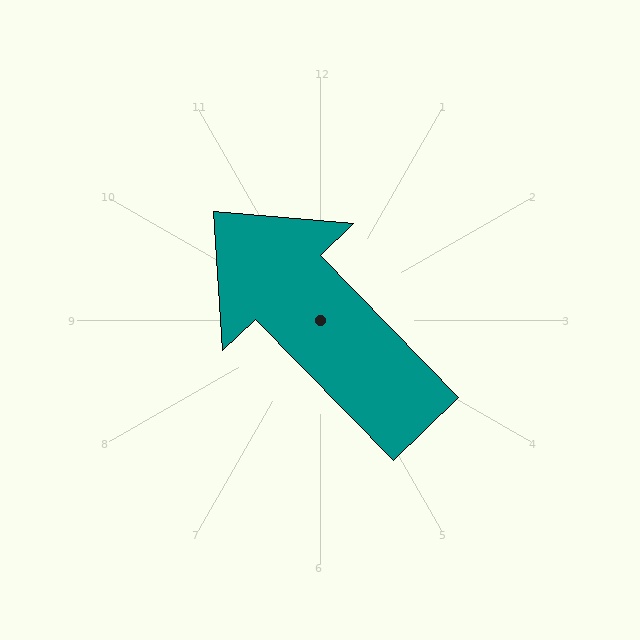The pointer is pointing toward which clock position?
Roughly 11 o'clock.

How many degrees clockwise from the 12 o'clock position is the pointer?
Approximately 316 degrees.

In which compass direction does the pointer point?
Northwest.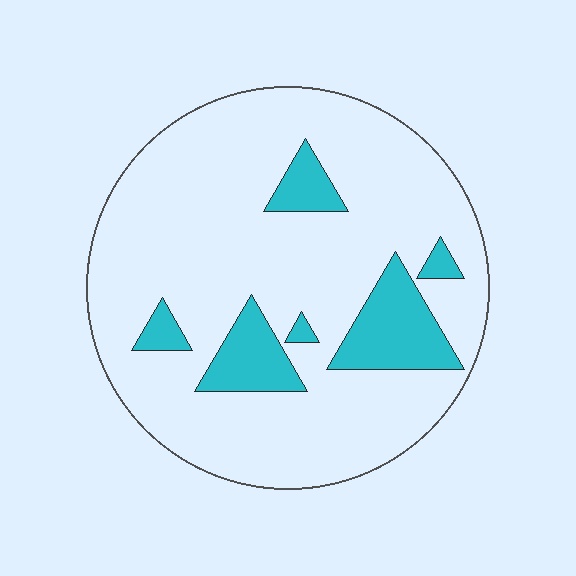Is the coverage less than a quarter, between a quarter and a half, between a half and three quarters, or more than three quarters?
Less than a quarter.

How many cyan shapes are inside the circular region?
6.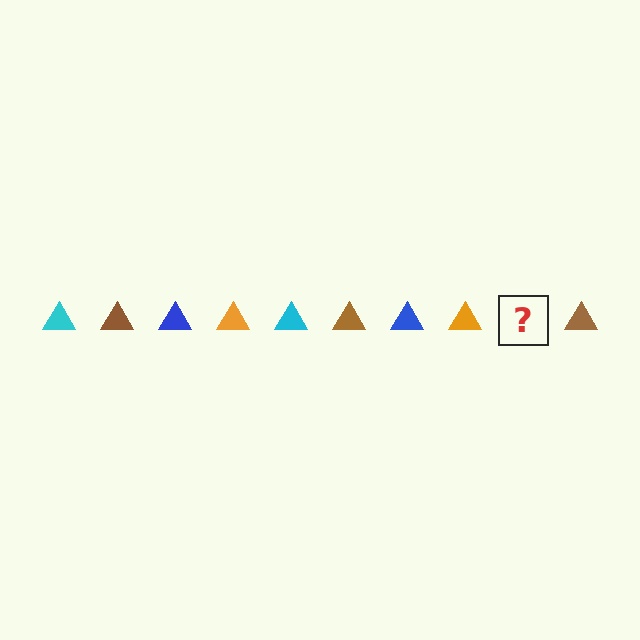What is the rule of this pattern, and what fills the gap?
The rule is that the pattern cycles through cyan, brown, blue, orange triangles. The gap should be filled with a cyan triangle.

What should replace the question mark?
The question mark should be replaced with a cyan triangle.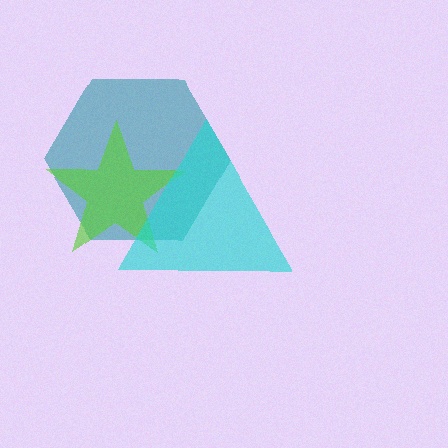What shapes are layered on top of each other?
The layered shapes are: a teal hexagon, a lime star, a cyan triangle.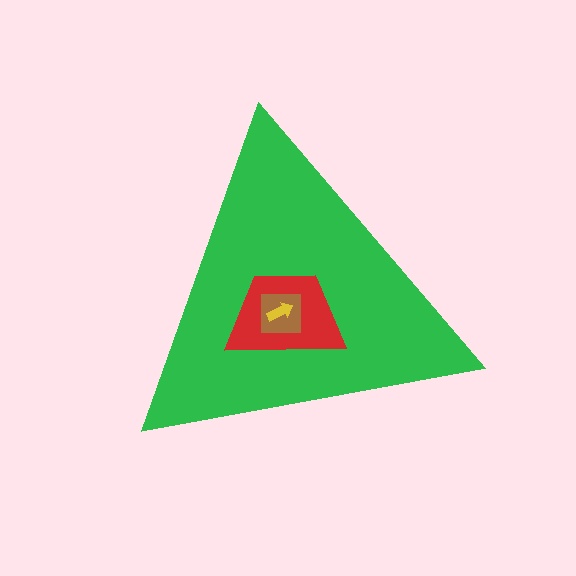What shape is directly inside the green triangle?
The red trapezoid.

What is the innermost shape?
The yellow arrow.